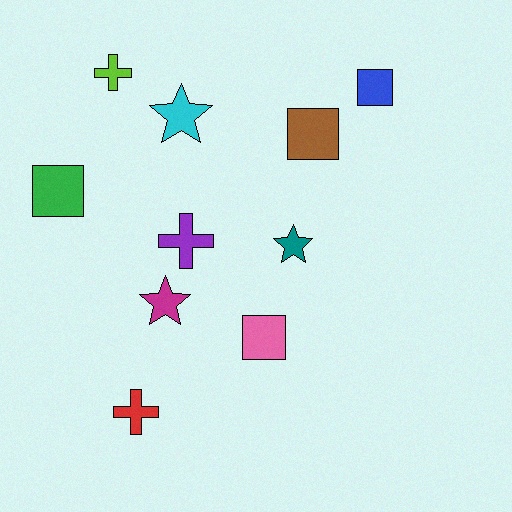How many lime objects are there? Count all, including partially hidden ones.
There is 1 lime object.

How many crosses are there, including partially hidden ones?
There are 3 crosses.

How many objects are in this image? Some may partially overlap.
There are 10 objects.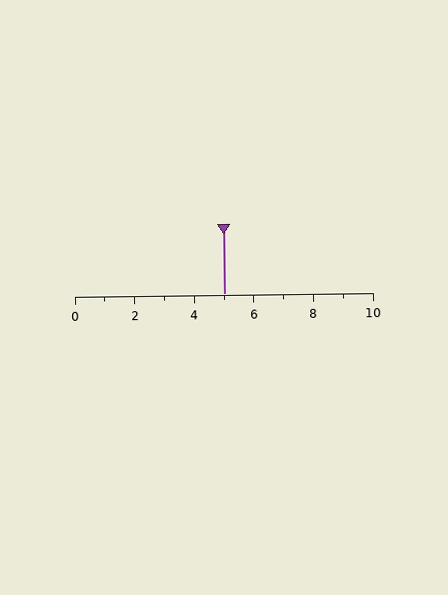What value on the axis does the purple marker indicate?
The marker indicates approximately 5.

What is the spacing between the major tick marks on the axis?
The major ticks are spaced 2 apart.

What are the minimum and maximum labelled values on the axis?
The axis runs from 0 to 10.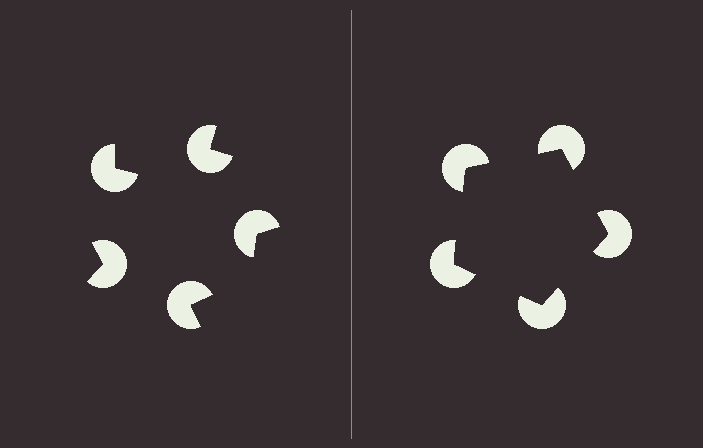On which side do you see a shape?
An illusory pentagon appears on the right side. On the left side the wedge cuts are rotated, so no coherent shape forms.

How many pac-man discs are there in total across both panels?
10 — 5 on each side.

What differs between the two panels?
The pac-man discs are positioned identically on both sides; only the wedge orientations differ. On the right they align to a pentagon; on the left they are misaligned.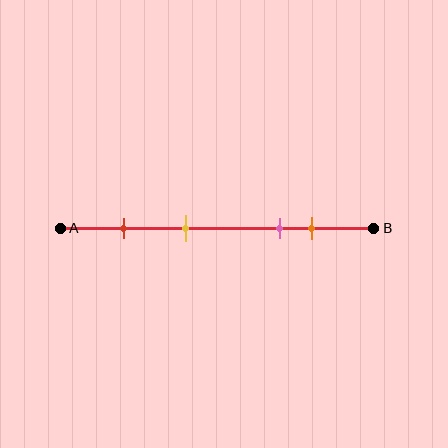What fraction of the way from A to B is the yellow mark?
The yellow mark is approximately 40% (0.4) of the way from A to B.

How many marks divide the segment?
There are 4 marks dividing the segment.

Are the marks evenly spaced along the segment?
No, the marks are not evenly spaced.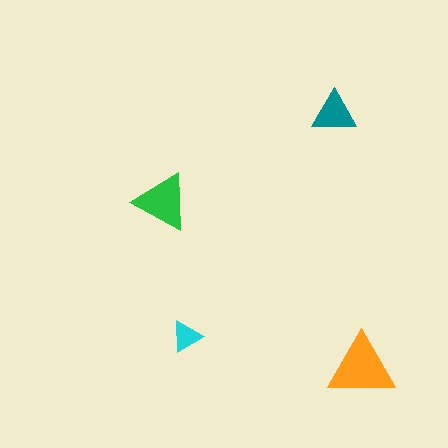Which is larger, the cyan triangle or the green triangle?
The green one.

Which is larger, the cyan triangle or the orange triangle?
The orange one.